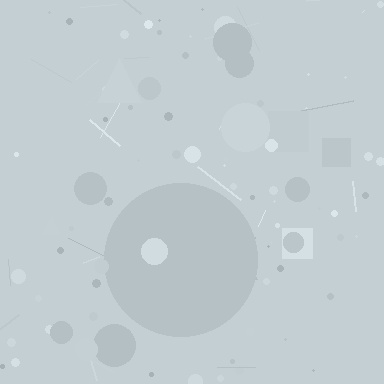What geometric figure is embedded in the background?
A circle is embedded in the background.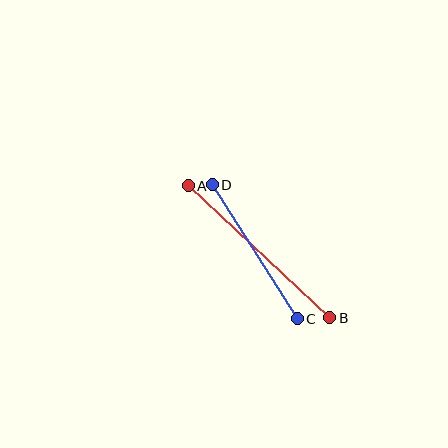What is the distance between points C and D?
The distance is approximately 159 pixels.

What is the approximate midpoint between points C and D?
The midpoint is at approximately (255, 252) pixels.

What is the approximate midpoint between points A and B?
The midpoint is at approximately (259, 252) pixels.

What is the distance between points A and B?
The distance is approximately 193 pixels.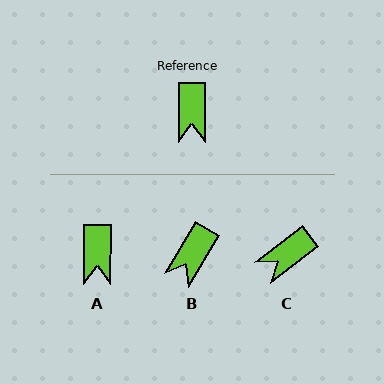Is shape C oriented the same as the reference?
No, it is off by about 52 degrees.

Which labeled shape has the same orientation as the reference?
A.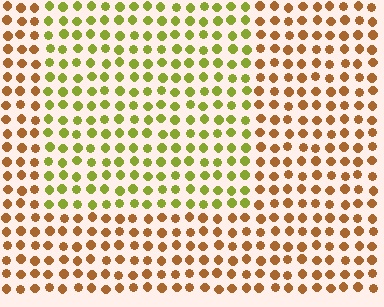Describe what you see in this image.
The image is filled with small brown elements in a uniform arrangement. A rectangle-shaped region is visible where the elements are tinted to a slightly different hue, forming a subtle color boundary.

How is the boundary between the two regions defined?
The boundary is defined purely by a slight shift in hue (about 48 degrees). Spacing, size, and orientation are identical on both sides.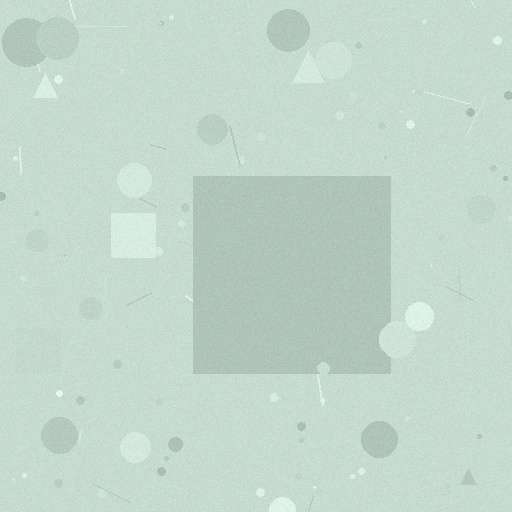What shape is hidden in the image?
A square is hidden in the image.